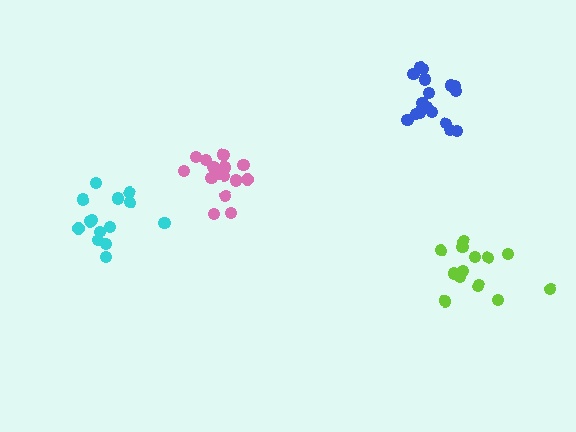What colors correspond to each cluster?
The clusters are colored: blue, cyan, pink, lime.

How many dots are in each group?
Group 1: 17 dots, Group 2: 14 dots, Group 3: 17 dots, Group 4: 13 dots (61 total).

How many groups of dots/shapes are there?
There are 4 groups.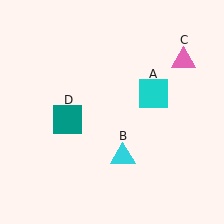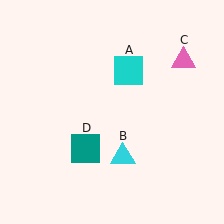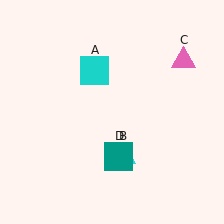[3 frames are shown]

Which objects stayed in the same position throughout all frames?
Cyan triangle (object B) and pink triangle (object C) remained stationary.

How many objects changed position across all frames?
2 objects changed position: cyan square (object A), teal square (object D).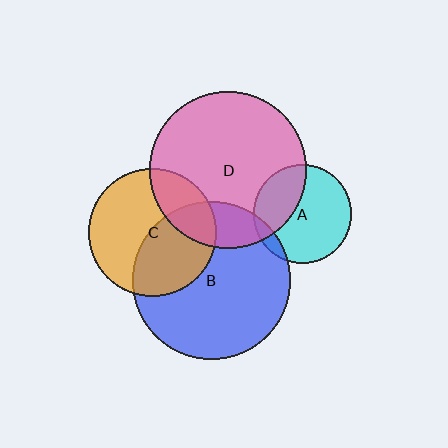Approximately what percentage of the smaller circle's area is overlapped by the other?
Approximately 20%.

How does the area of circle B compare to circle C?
Approximately 1.5 times.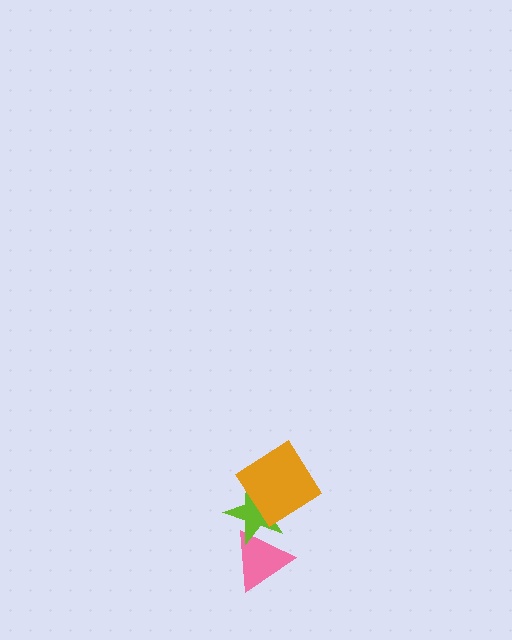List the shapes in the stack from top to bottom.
From top to bottom: the orange diamond, the lime star, the pink triangle.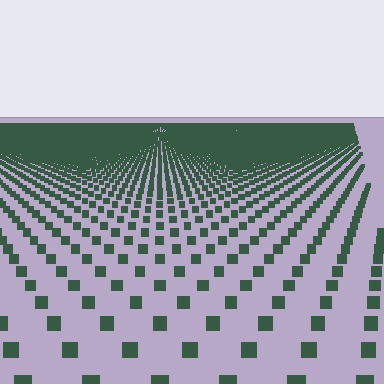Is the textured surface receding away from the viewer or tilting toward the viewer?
The surface is receding away from the viewer. Texture elements get smaller and denser toward the top.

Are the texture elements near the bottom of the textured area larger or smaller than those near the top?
Larger. Near the bottom, elements are closer to the viewer and appear at a bigger on-screen size.